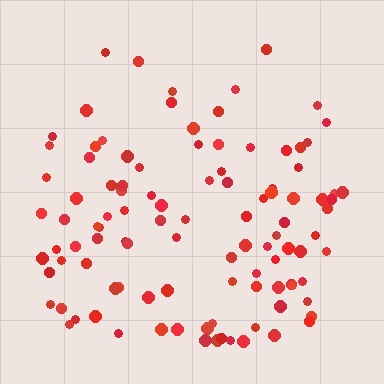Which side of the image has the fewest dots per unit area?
The top.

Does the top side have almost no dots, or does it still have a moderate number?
Still a moderate number, just noticeably fewer than the bottom.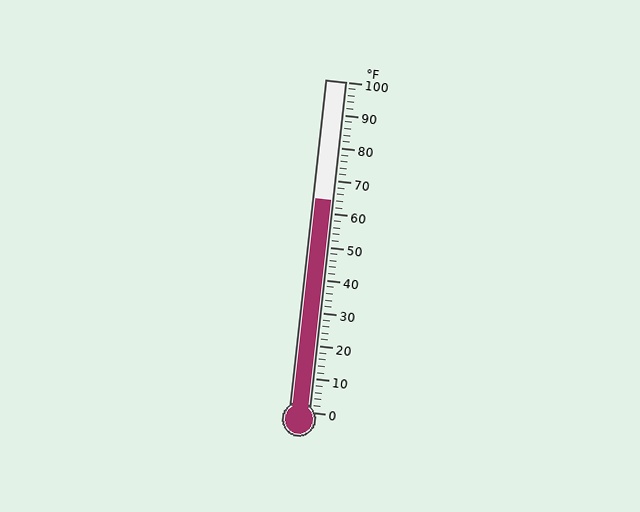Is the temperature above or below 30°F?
The temperature is above 30°F.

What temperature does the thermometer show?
The thermometer shows approximately 64°F.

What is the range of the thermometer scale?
The thermometer scale ranges from 0°F to 100°F.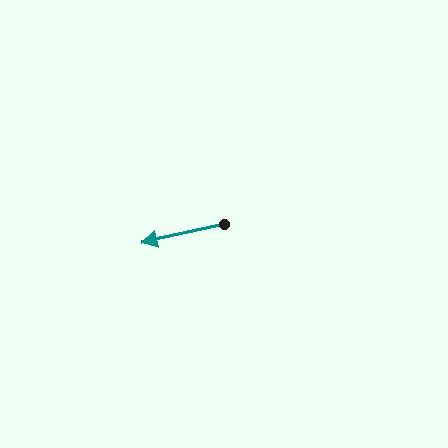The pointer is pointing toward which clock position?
Roughly 9 o'clock.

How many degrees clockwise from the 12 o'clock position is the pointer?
Approximately 258 degrees.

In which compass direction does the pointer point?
West.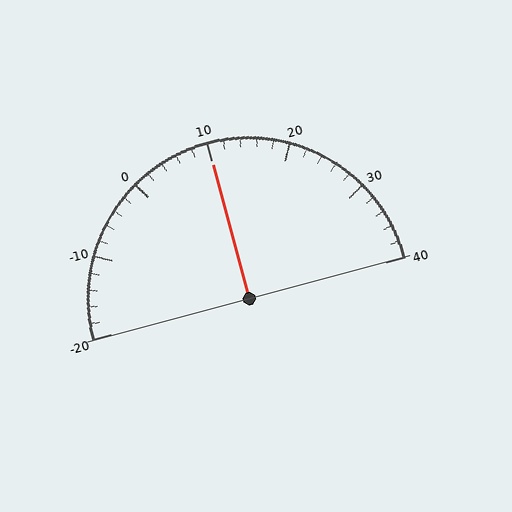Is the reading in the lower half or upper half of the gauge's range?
The reading is in the upper half of the range (-20 to 40).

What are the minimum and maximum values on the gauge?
The gauge ranges from -20 to 40.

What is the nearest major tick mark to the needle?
The nearest major tick mark is 10.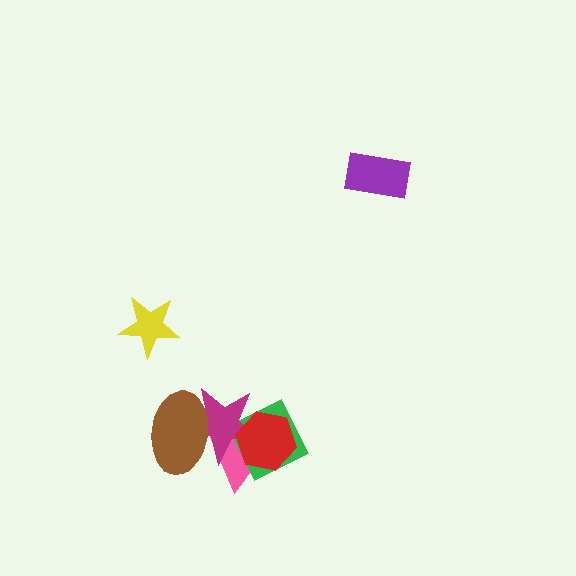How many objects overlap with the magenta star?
4 objects overlap with the magenta star.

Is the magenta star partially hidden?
Yes, it is partially covered by another shape.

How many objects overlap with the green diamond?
3 objects overlap with the green diamond.